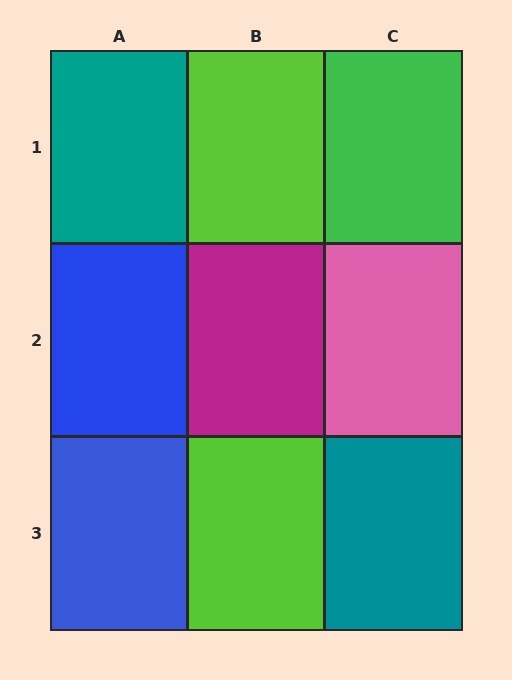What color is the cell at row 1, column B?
Lime.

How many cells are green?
1 cell is green.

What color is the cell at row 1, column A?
Teal.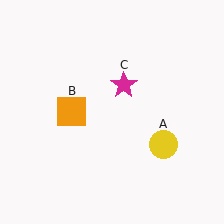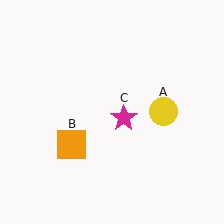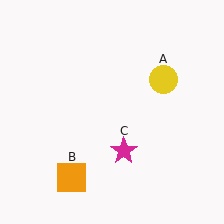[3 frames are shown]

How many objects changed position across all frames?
3 objects changed position: yellow circle (object A), orange square (object B), magenta star (object C).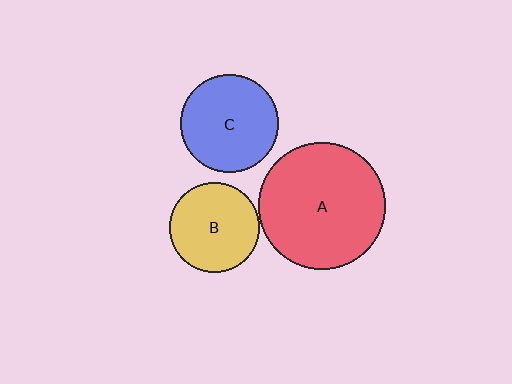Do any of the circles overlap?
No, none of the circles overlap.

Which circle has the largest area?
Circle A (red).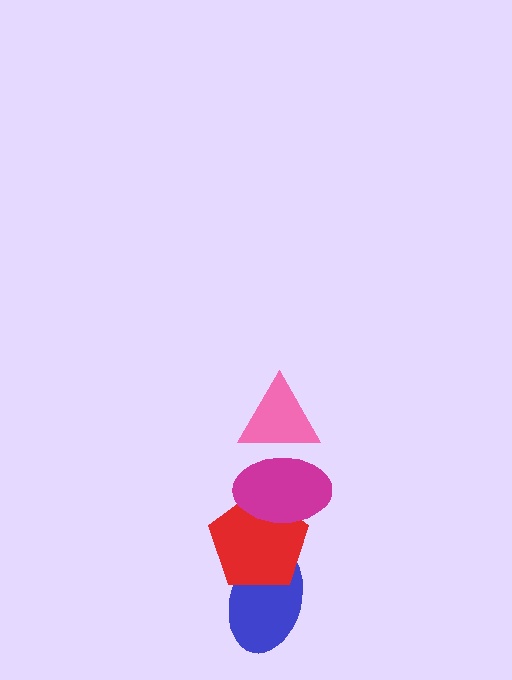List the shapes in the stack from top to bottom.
From top to bottom: the pink triangle, the magenta ellipse, the red pentagon, the blue ellipse.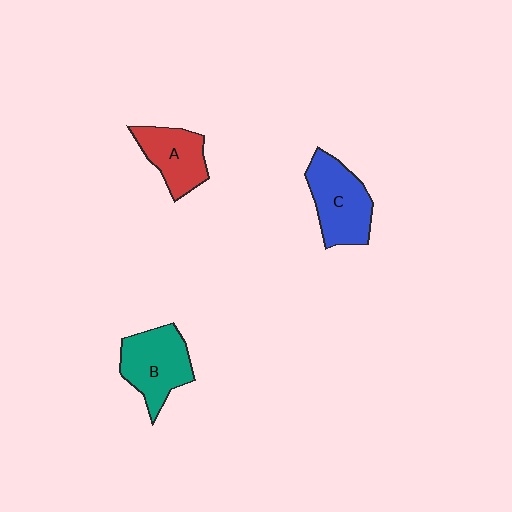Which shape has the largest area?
Shape C (blue).